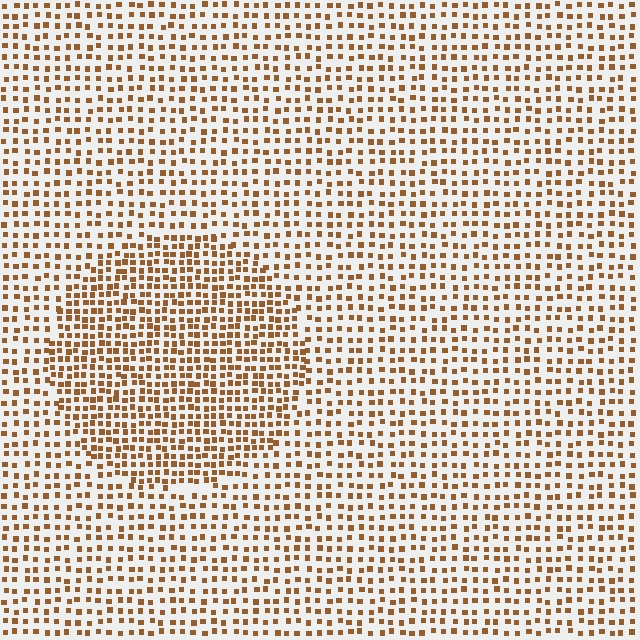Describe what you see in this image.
The image contains small brown elements arranged at two different densities. A circle-shaped region is visible where the elements are more densely packed than the surrounding area.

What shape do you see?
I see a circle.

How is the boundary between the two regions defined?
The boundary is defined by a change in element density (approximately 1.7x ratio). All elements are the same color, size, and shape.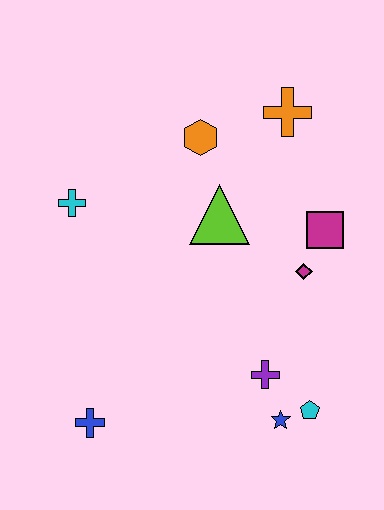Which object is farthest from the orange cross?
The blue cross is farthest from the orange cross.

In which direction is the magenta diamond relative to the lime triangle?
The magenta diamond is to the right of the lime triangle.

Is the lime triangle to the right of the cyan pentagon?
No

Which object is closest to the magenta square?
The magenta diamond is closest to the magenta square.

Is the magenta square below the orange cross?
Yes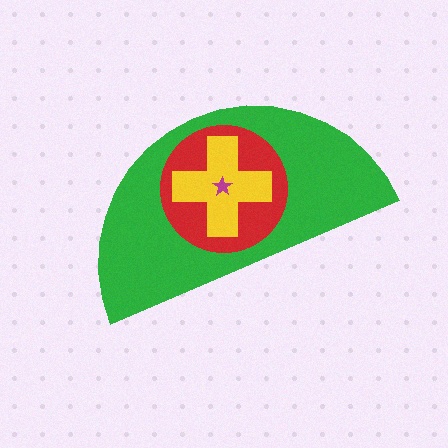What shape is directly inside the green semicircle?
The red circle.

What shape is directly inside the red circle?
The yellow cross.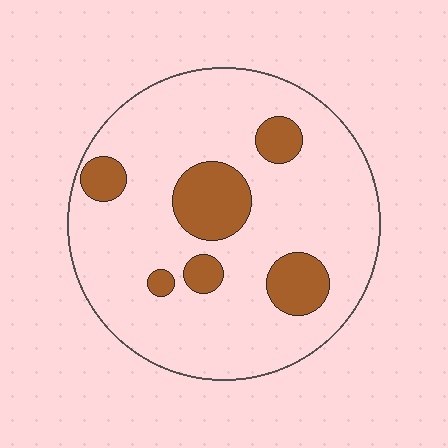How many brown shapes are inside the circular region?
6.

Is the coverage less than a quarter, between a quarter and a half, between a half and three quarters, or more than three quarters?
Less than a quarter.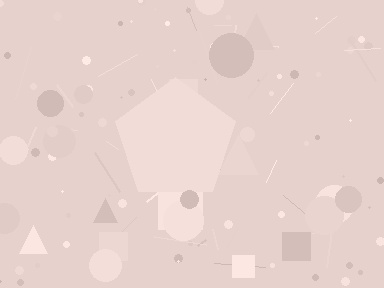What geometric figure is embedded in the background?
A pentagon is embedded in the background.